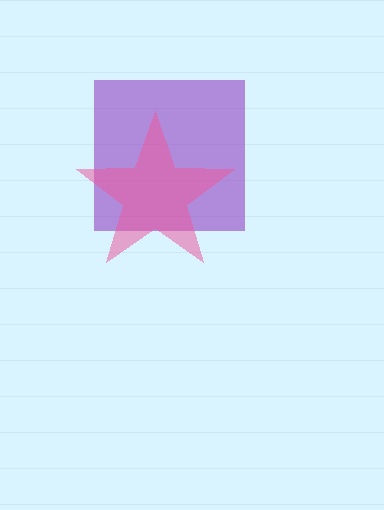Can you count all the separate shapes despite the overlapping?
Yes, there are 2 separate shapes.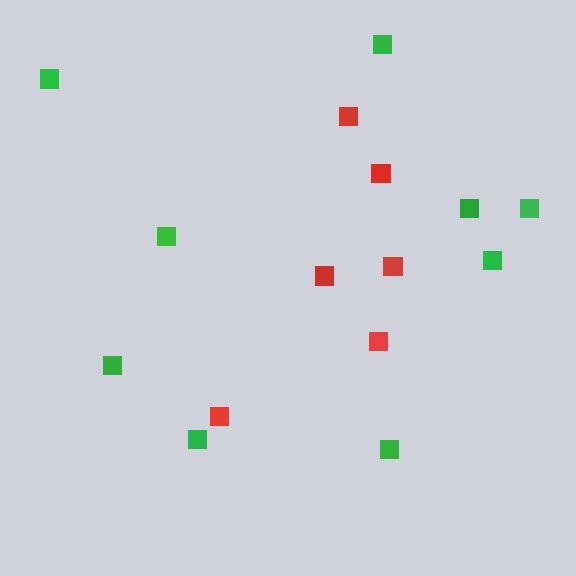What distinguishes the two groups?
There are 2 groups: one group of red squares (6) and one group of green squares (9).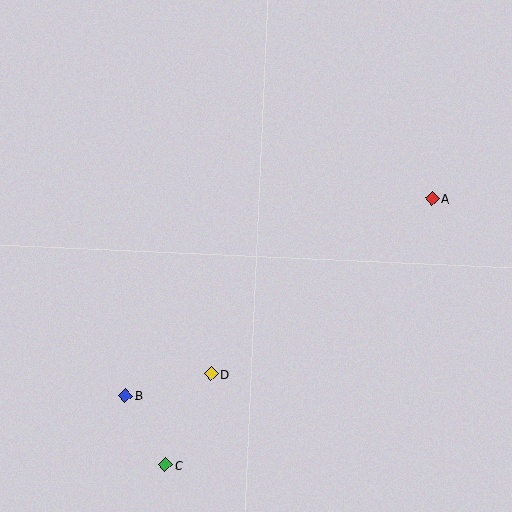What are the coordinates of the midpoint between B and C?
The midpoint between B and C is at (145, 430).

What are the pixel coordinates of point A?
Point A is at (432, 199).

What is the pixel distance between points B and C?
The distance between B and C is 80 pixels.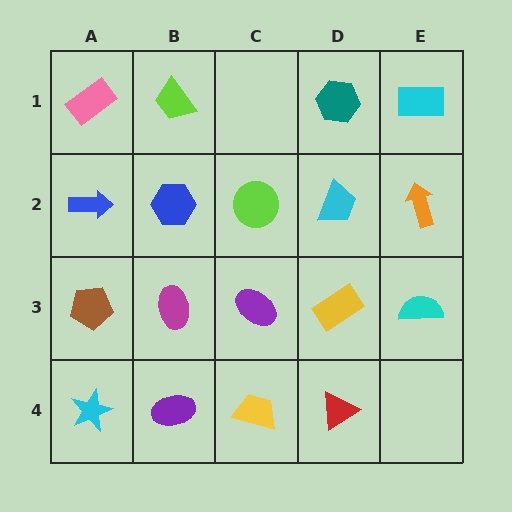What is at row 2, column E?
An orange arrow.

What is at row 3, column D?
A yellow rectangle.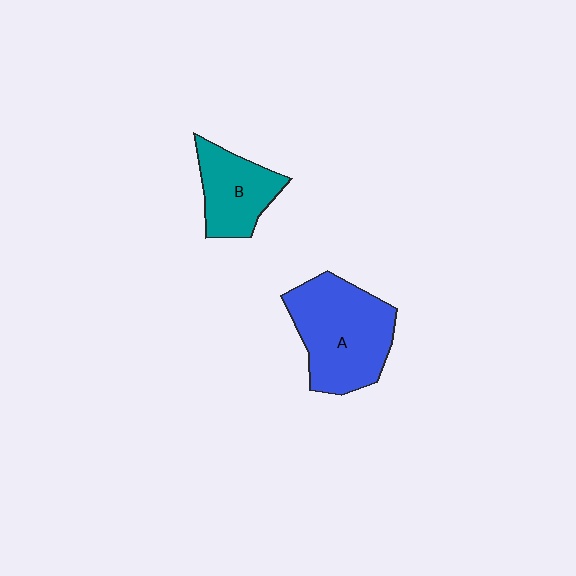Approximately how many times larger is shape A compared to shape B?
Approximately 1.6 times.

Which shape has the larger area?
Shape A (blue).